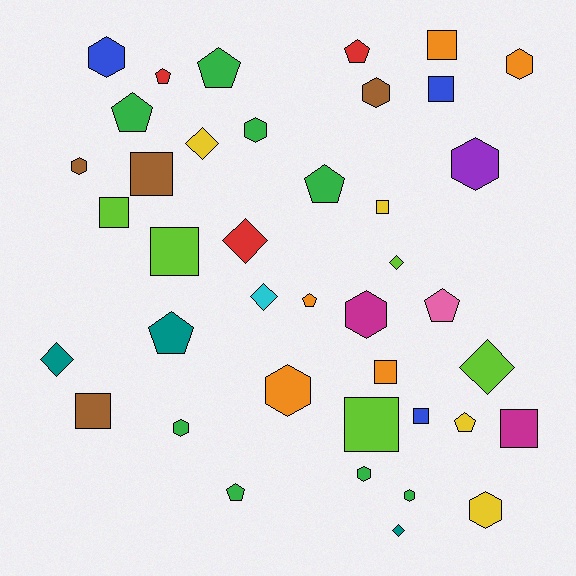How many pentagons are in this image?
There are 10 pentagons.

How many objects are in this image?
There are 40 objects.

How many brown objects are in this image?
There are 4 brown objects.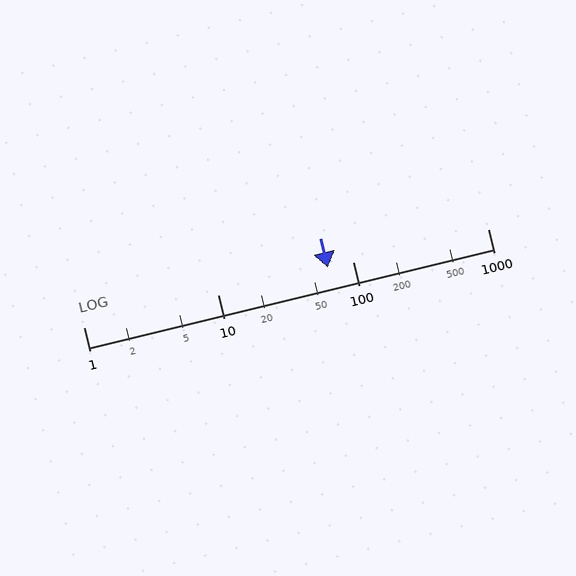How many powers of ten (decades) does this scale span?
The scale spans 3 decades, from 1 to 1000.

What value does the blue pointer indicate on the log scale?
The pointer indicates approximately 65.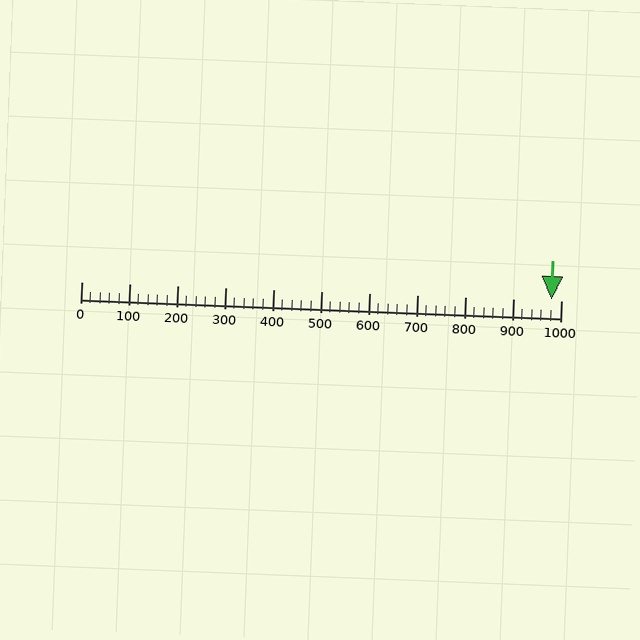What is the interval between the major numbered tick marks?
The major tick marks are spaced 100 units apart.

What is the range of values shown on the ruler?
The ruler shows values from 0 to 1000.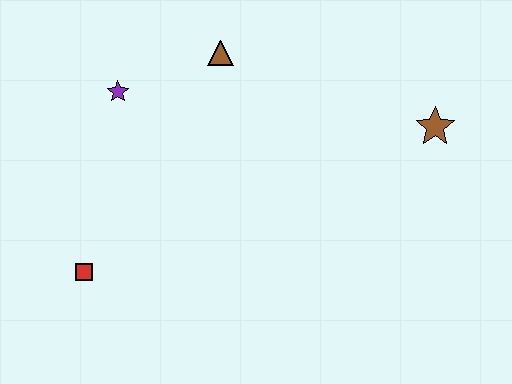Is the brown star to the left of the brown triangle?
No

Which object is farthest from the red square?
The brown star is farthest from the red square.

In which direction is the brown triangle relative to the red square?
The brown triangle is above the red square.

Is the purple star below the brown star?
No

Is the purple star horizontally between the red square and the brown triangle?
Yes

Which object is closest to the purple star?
The brown triangle is closest to the purple star.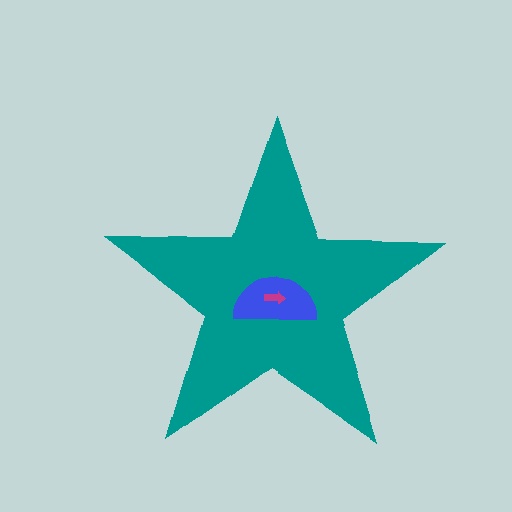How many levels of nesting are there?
3.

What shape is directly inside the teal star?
The blue semicircle.